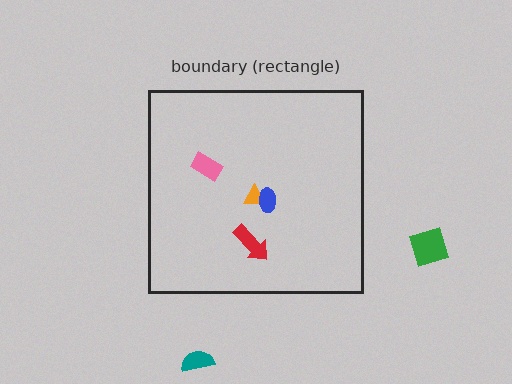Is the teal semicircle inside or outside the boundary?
Outside.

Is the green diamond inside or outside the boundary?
Outside.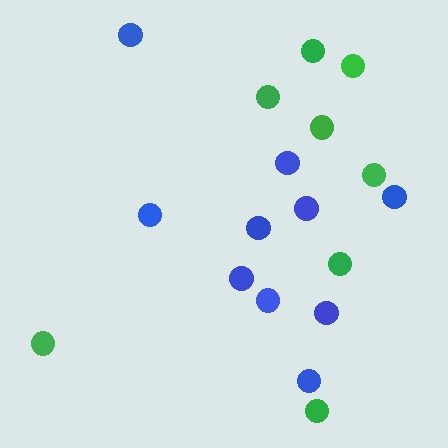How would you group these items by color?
There are 2 groups: one group of green circles (8) and one group of blue circles (10).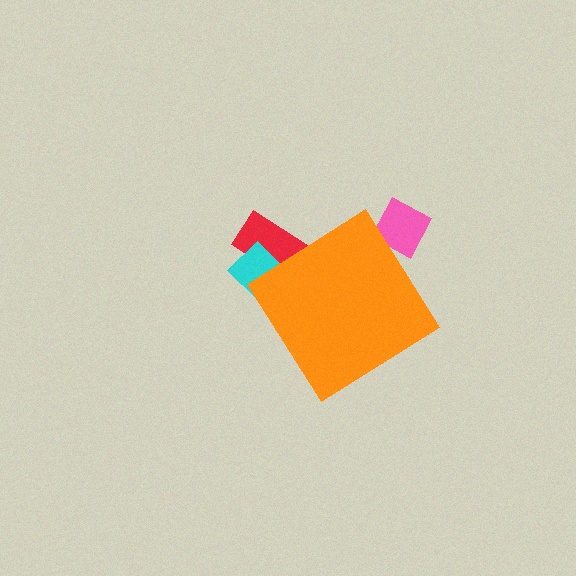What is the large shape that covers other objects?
An orange diamond.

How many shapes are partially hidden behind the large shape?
3 shapes are partially hidden.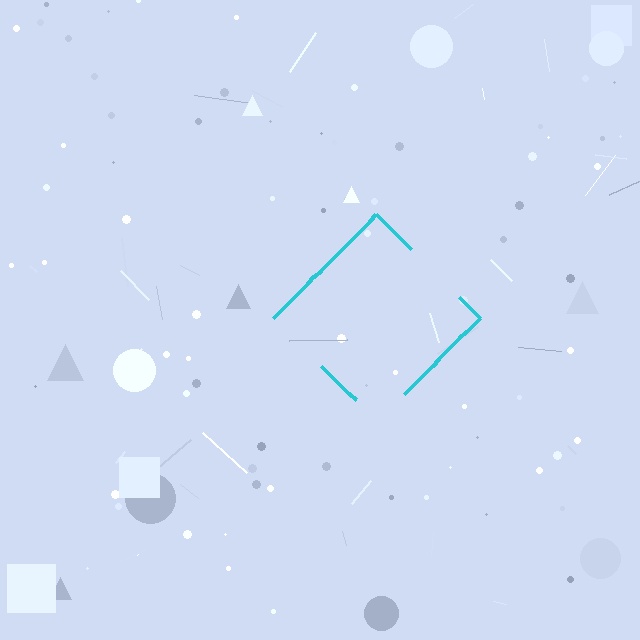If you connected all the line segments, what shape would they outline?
They would outline a diamond.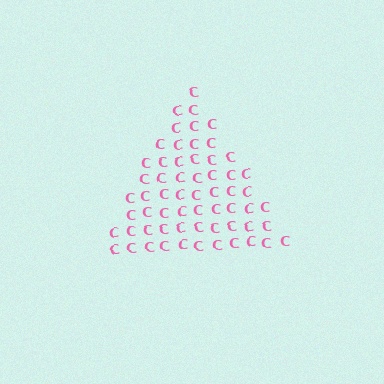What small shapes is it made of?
It is made of small letter C's.